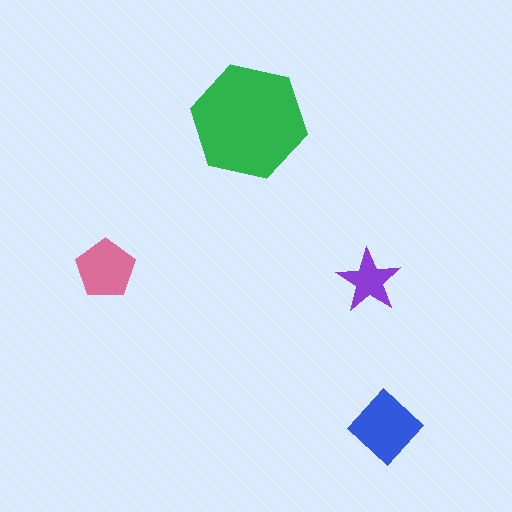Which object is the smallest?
The purple star.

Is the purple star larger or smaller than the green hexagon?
Smaller.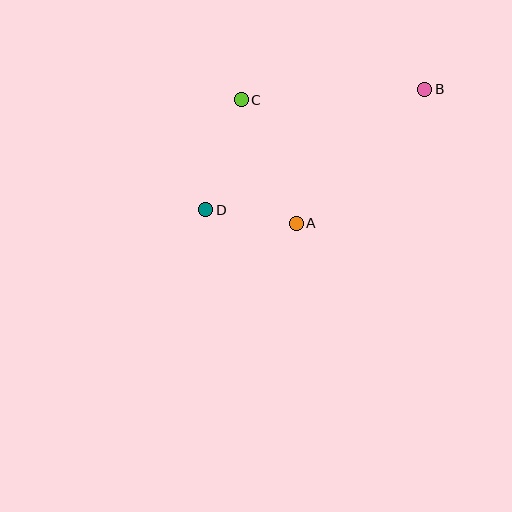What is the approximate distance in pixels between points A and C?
The distance between A and C is approximately 135 pixels.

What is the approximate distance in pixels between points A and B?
The distance between A and B is approximately 186 pixels.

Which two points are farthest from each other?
Points B and D are farthest from each other.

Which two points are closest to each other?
Points A and D are closest to each other.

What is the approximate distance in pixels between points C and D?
The distance between C and D is approximately 115 pixels.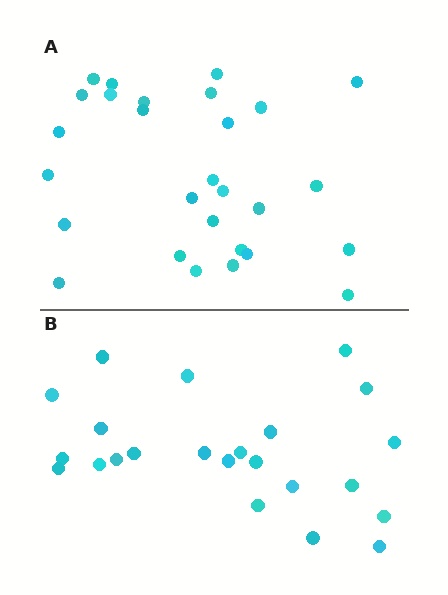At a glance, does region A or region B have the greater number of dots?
Region A (the top region) has more dots.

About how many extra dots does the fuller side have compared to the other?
Region A has about 5 more dots than region B.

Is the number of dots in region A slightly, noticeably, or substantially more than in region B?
Region A has only slightly more — the two regions are fairly close. The ratio is roughly 1.2 to 1.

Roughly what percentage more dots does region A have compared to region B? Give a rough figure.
About 20% more.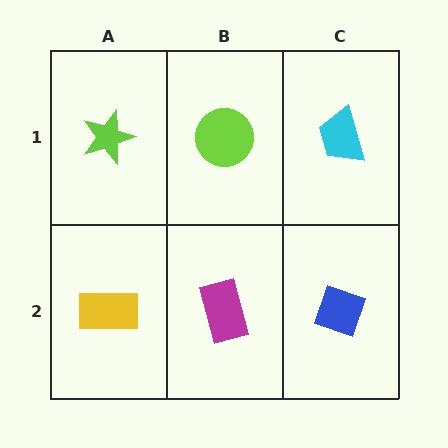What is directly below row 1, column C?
A blue diamond.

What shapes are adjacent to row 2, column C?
A cyan trapezoid (row 1, column C), a magenta rectangle (row 2, column B).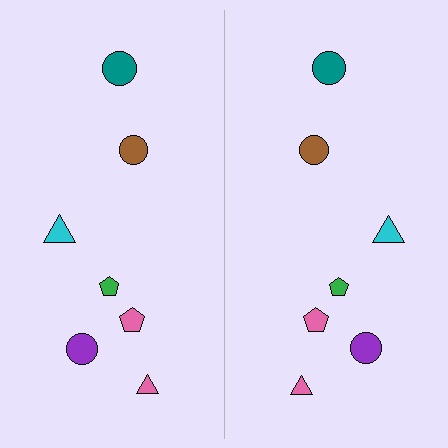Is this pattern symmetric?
Yes, this pattern has bilateral (reflection) symmetry.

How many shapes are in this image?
There are 14 shapes in this image.